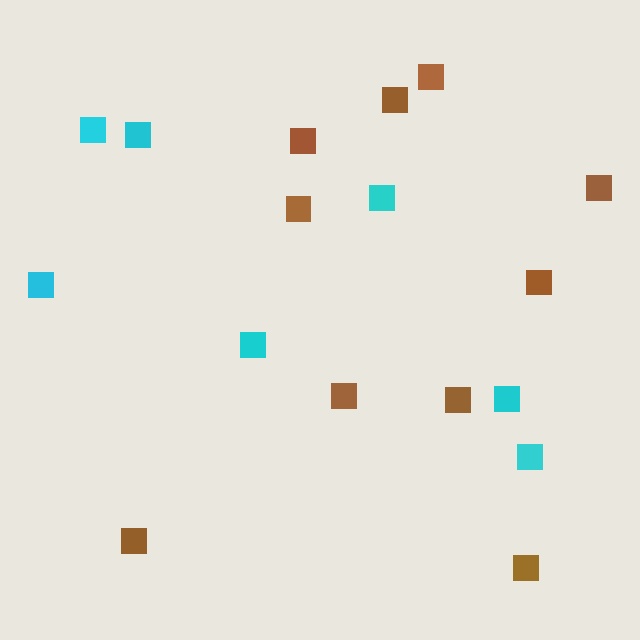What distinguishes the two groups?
There are 2 groups: one group of cyan squares (7) and one group of brown squares (10).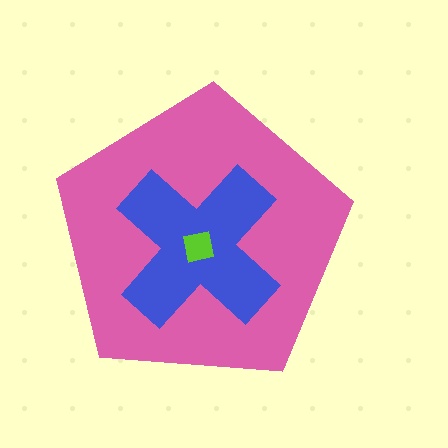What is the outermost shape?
The pink pentagon.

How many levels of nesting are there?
3.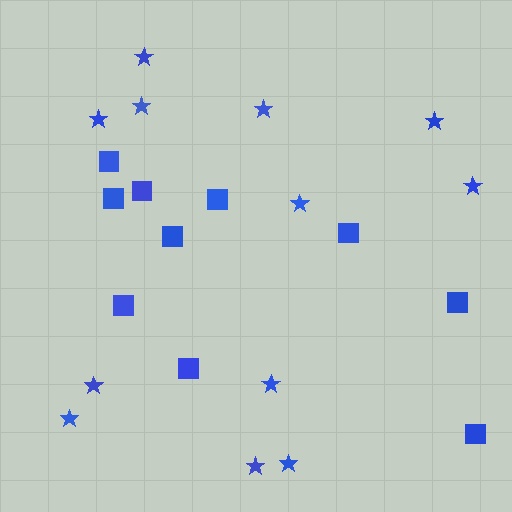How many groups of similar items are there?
There are 2 groups: one group of squares (10) and one group of stars (12).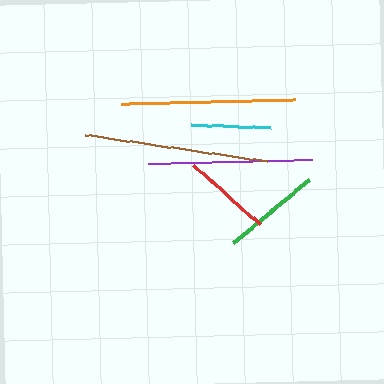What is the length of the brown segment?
The brown segment is approximately 185 pixels long.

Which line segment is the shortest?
The cyan line is the shortest at approximately 79 pixels.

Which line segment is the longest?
The brown line is the longest at approximately 185 pixels.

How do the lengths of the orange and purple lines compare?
The orange and purple lines are approximately the same length.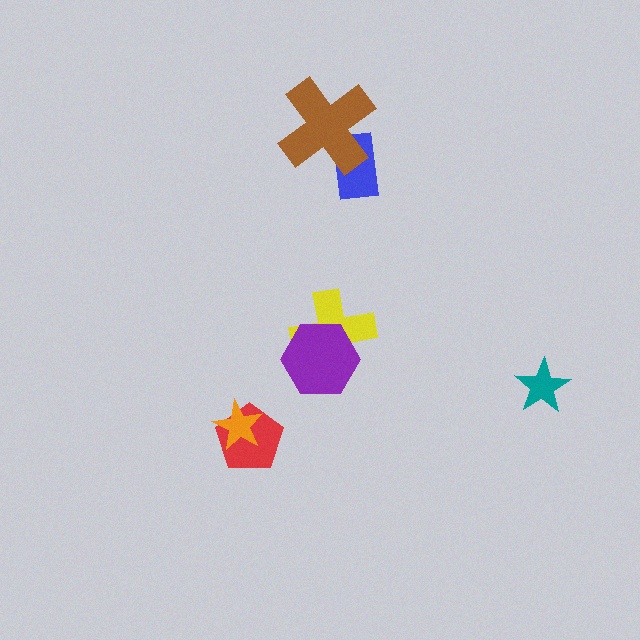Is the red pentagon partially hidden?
Yes, it is partially covered by another shape.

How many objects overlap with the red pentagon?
1 object overlaps with the red pentagon.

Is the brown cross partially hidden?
No, no other shape covers it.